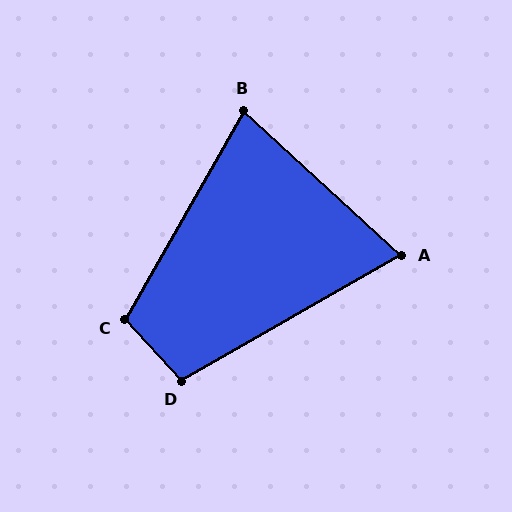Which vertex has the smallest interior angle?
A, at approximately 72 degrees.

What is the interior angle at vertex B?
Approximately 77 degrees (acute).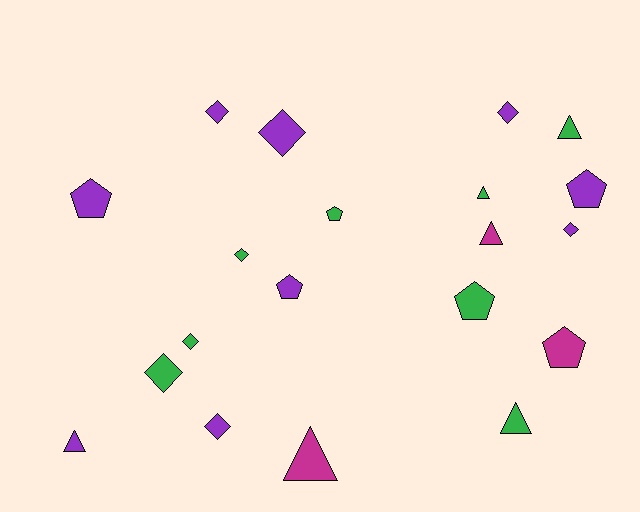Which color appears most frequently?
Purple, with 9 objects.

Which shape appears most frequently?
Diamond, with 8 objects.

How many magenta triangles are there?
There are 2 magenta triangles.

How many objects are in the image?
There are 20 objects.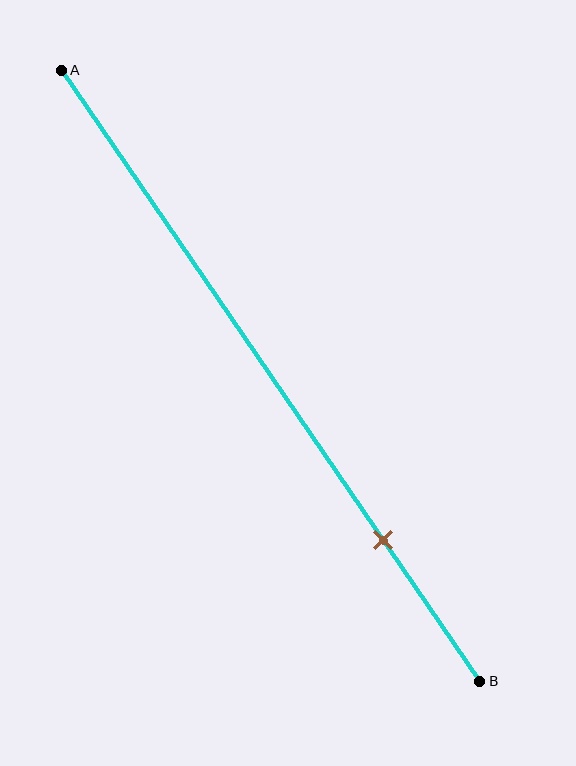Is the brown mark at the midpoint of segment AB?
No, the mark is at about 75% from A, not at the 50% midpoint.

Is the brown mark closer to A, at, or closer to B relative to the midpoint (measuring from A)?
The brown mark is closer to point B than the midpoint of segment AB.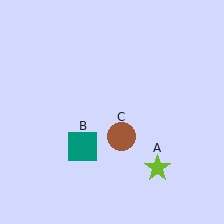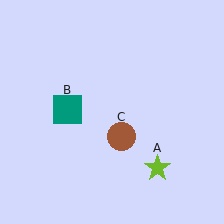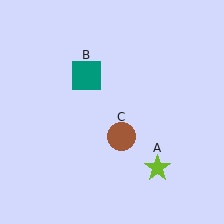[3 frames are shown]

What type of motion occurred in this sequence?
The teal square (object B) rotated clockwise around the center of the scene.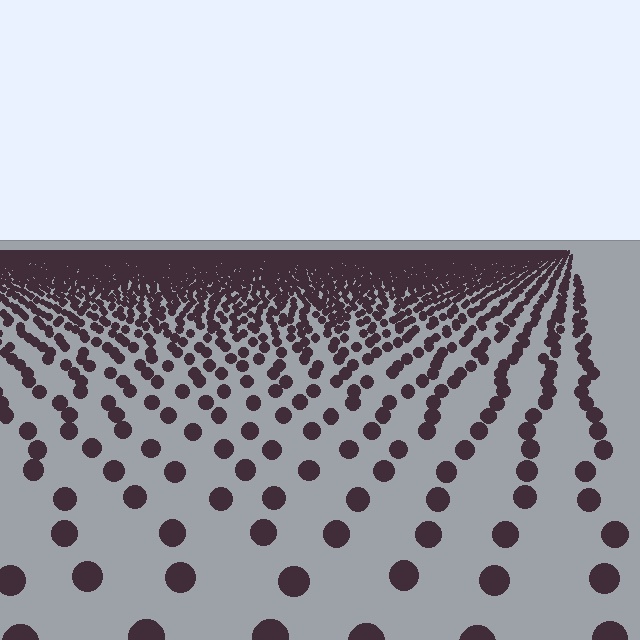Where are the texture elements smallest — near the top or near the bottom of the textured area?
Near the top.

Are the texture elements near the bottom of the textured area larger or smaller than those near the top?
Larger. Near the bottom, elements are closer to the viewer and appear at a bigger on-screen size.